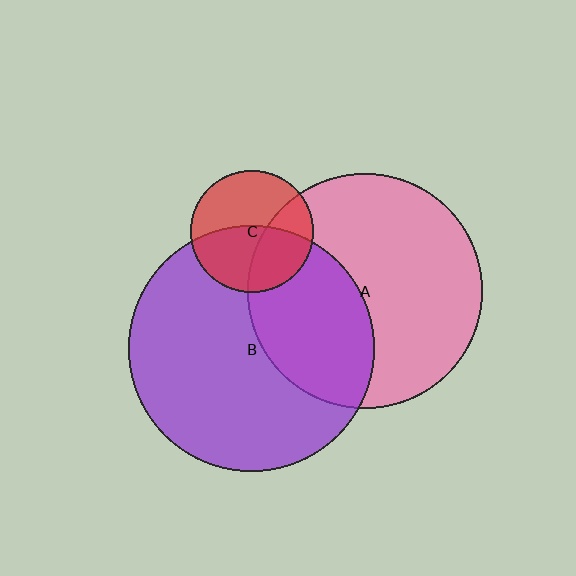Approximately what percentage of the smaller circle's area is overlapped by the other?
Approximately 35%.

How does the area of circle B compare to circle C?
Approximately 4.0 times.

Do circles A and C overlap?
Yes.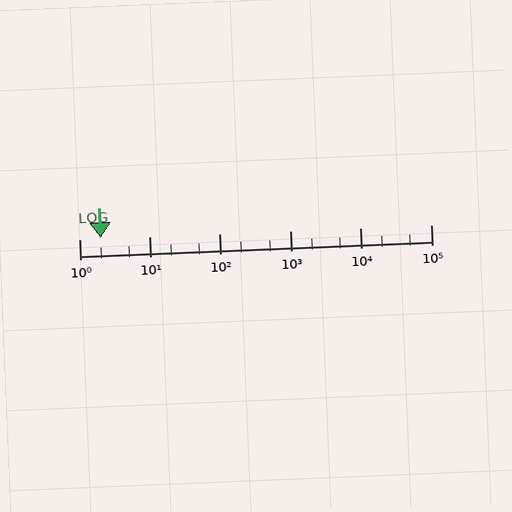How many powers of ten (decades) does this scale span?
The scale spans 5 decades, from 1 to 100000.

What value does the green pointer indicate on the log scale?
The pointer indicates approximately 2.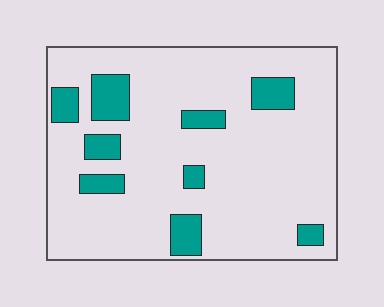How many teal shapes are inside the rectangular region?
9.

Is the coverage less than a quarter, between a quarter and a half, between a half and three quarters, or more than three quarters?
Less than a quarter.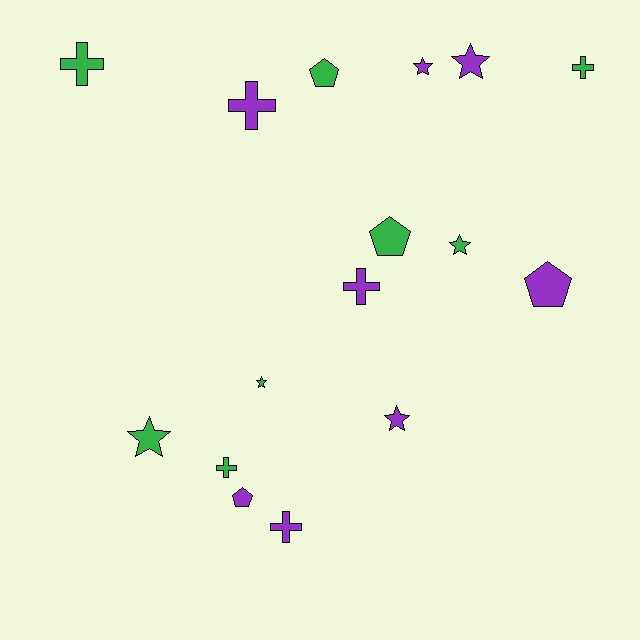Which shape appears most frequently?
Cross, with 6 objects.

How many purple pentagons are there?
There are 2 purple pentagons.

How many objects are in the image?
There are 16 objects.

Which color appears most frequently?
Purple, with 8 objects.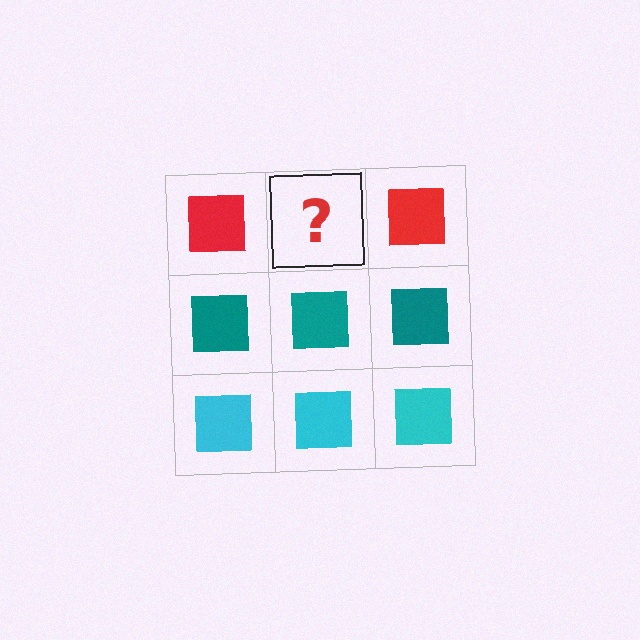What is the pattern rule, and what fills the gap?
The rule is that each row has a consistent color. The gap should be filled with a red square.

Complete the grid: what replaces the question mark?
The question mark should be replaced with a red square.